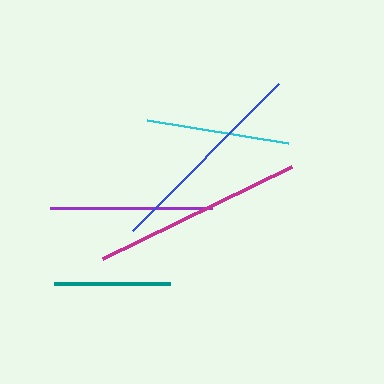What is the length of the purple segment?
The purple segment is approximately 162 pixels long.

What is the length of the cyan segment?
The cyan segment is approximately 143 pixels long.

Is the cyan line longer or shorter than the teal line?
The cyan line is longer than the teal line.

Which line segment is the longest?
The magenta line is the longest at approximately 210 pixels.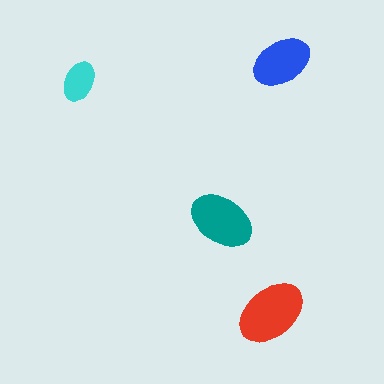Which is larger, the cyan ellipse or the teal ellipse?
The teal one.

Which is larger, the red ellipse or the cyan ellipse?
The red one.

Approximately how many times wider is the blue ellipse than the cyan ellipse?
About 1.5 times wider.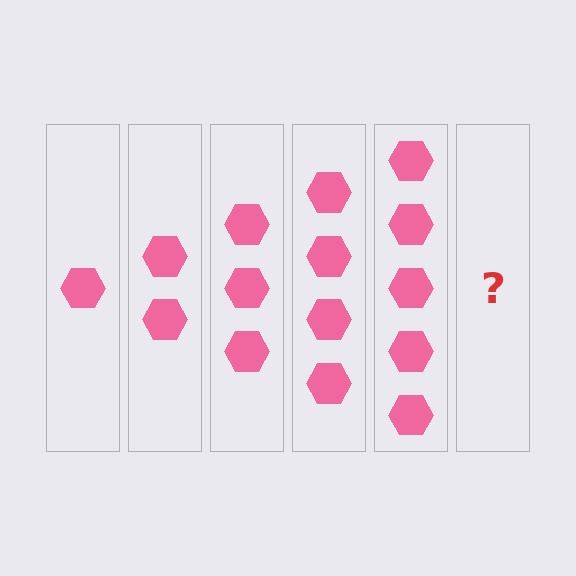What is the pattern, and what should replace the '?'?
The pattern is that each step adds one more hexagon. The '?' should be 6 hexagons.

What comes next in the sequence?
The next element should be 6 hexagons.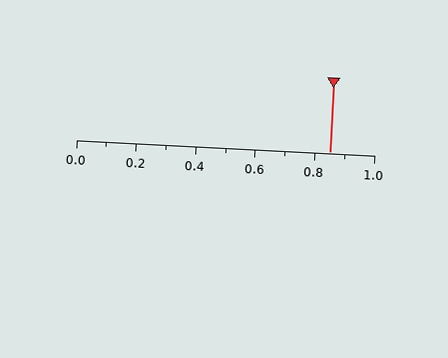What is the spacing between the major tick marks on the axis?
The major ticks are spaced 0.2 apart.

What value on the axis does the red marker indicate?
The marker indicates approximately 0.85.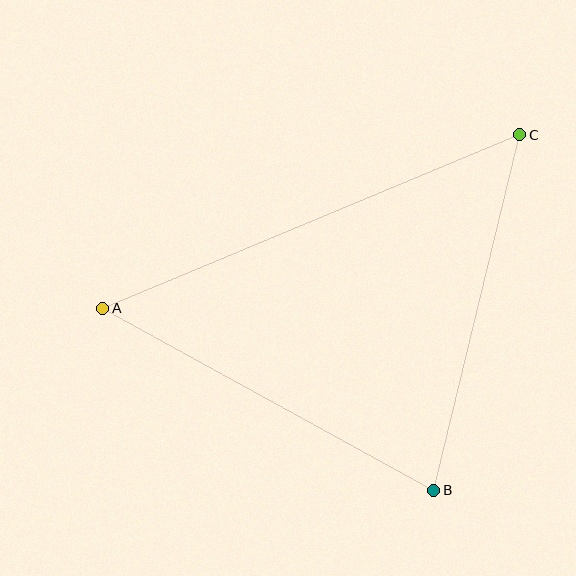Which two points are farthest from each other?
Points A and C are farthest from each other.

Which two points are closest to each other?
Points B and C are closest to each other.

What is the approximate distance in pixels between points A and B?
The distance between A and B is approximately 378 pixels.